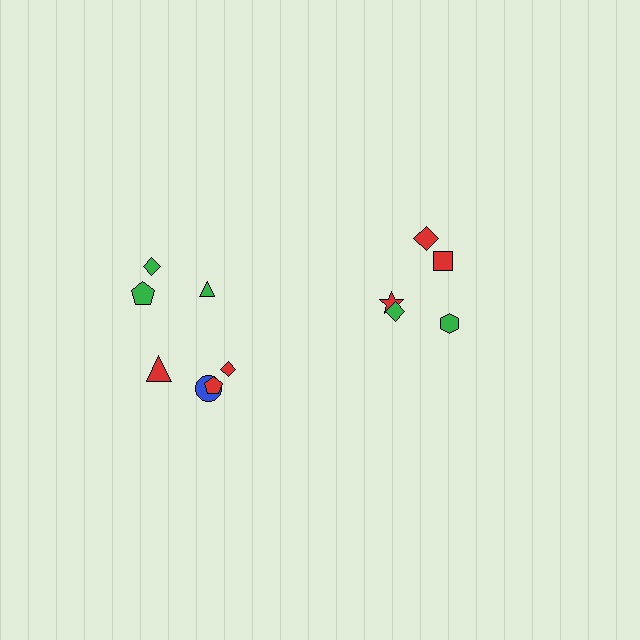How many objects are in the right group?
There are 5 objects.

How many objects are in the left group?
There are 7 objects.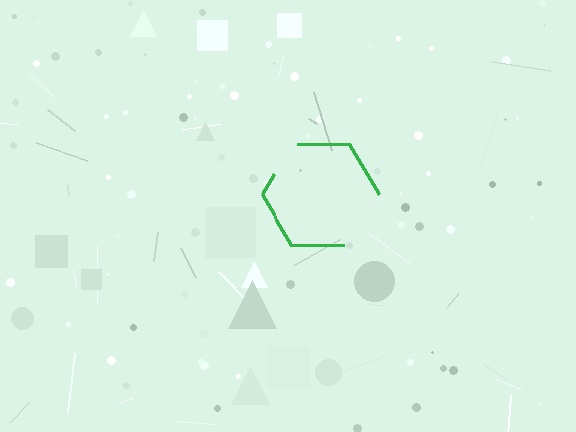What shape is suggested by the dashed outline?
The dashed outline suggests a hexagon.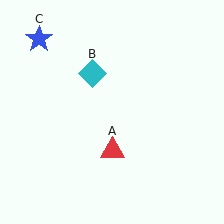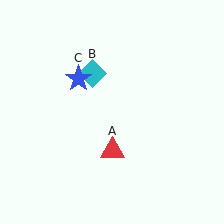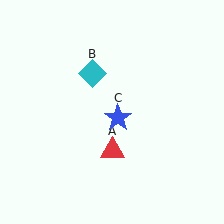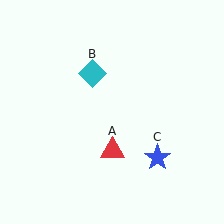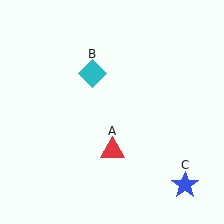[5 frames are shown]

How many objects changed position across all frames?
1 object changed position: blue star (object C).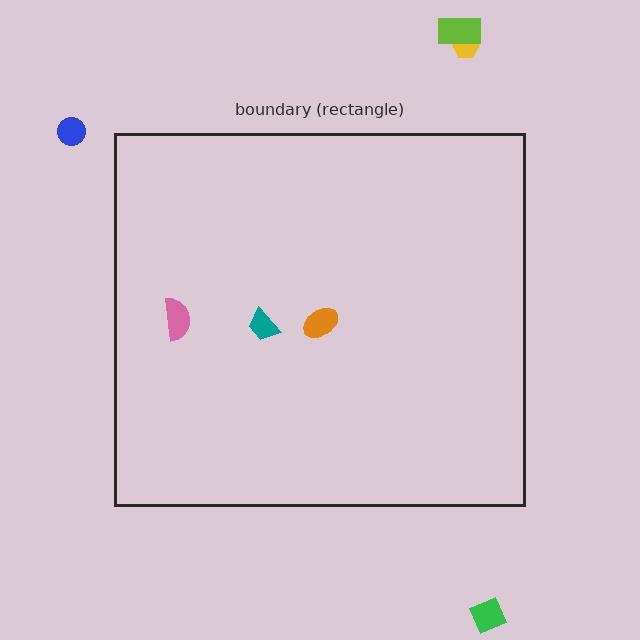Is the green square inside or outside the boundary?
Outside.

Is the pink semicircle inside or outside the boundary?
Inside.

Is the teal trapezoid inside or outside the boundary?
Inside.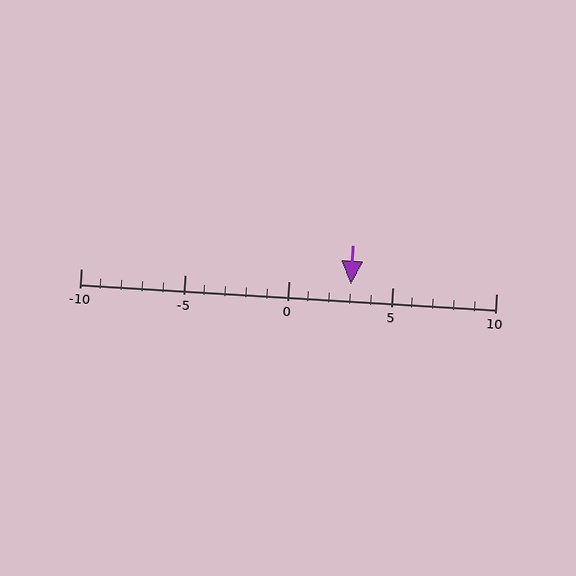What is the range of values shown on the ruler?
The ruler shows values from -10 to 10.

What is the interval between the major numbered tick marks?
The major tick marks are spaced 5 units apart.